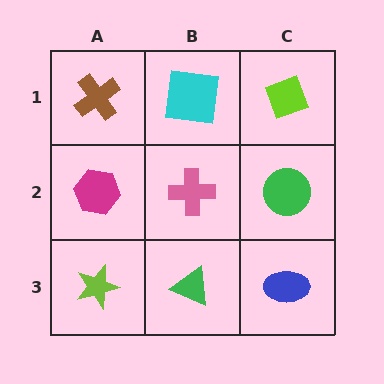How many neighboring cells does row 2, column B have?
4.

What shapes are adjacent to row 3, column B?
A pink cross (row 2, column B), a lime star (row 3, column A), a blue ellipse (row 3, column C).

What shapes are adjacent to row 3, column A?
A magenta hexagon (row 2, column A), a green triangle (row 3, column B).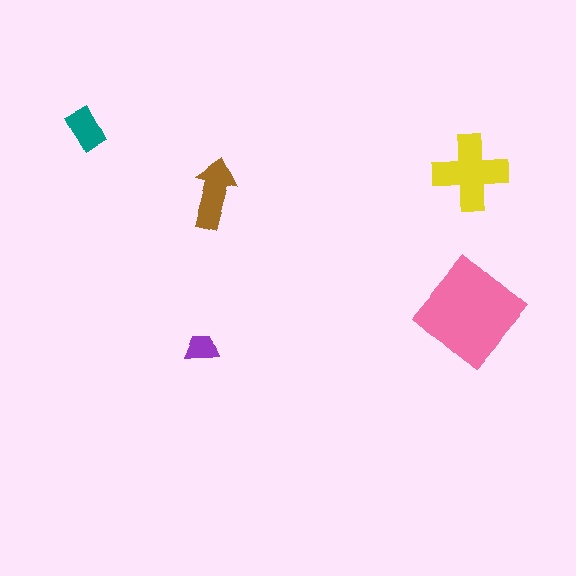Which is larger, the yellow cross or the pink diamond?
The pink diamond.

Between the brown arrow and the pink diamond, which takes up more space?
The pink diamond.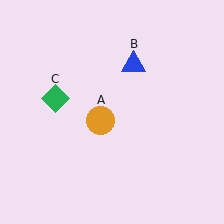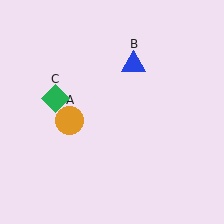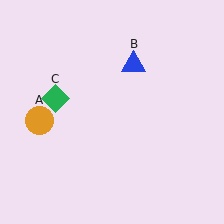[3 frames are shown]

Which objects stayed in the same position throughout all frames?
Blue triangle (object B) and green diamond (object C) remained stationary.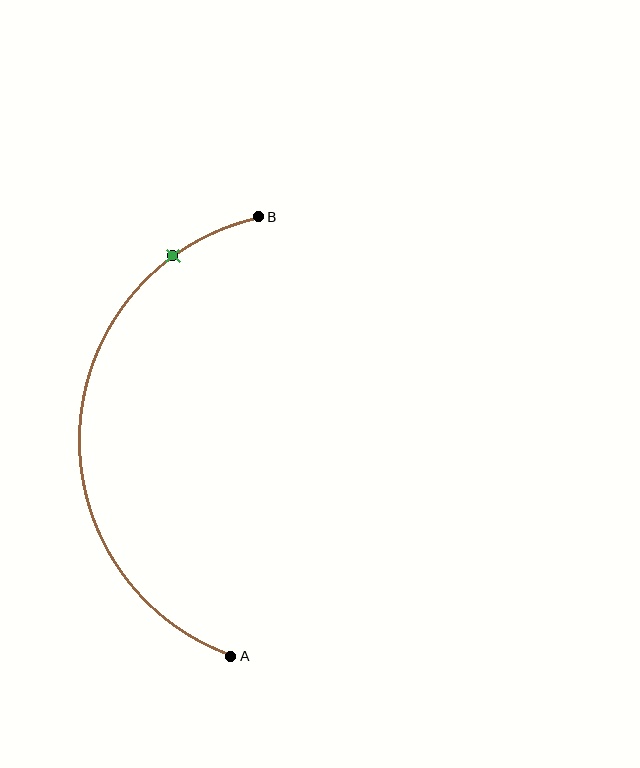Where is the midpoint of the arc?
The arc midpoint is the point on the curve farthest from the straight line joining A and B. It sits to the left of that line.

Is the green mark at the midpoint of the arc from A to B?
No. The green mark lies on the arc but is closer to endpoint B. The arc midpoint would be at the point on the curve equidistant along the arc from both A and B.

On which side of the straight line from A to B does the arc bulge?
The arc bulges to the left of the straight line connecting A and B.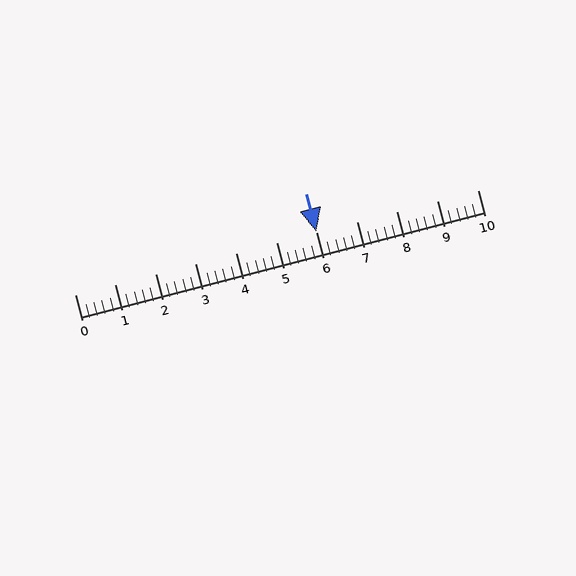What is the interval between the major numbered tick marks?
The major tick marks are spaced 1 units apart.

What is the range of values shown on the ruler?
The ruler shows values from 0 to 10.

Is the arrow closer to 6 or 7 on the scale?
The arrow is closer to 6.